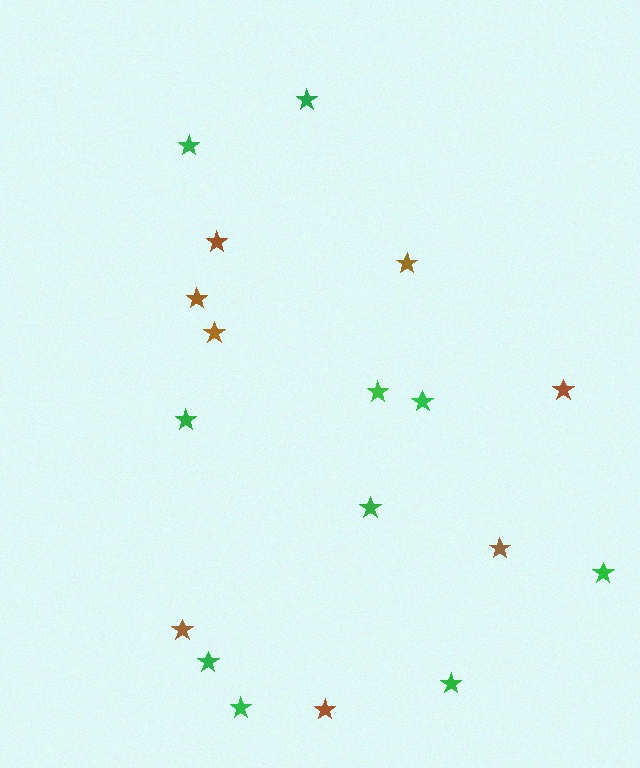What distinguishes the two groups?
There are 2 groups: one group of brown stars (8) and one group of green stars (10).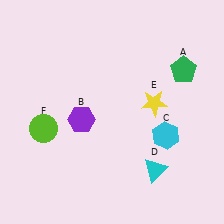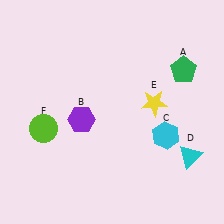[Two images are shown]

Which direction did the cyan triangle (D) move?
The cyan triangle (D) moved right.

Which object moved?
The cyan triangle (D) moved right.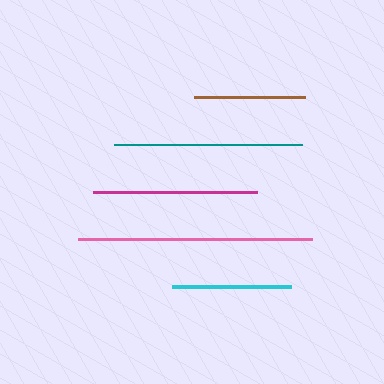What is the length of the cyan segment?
The cyan segment is approximately 118 pixels long.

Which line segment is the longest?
The pink line is the longest at approximately 234 pixels.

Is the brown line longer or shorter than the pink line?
The pink line is longer than the brown line.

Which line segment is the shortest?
The brown line is the shortest at approximately 111 pixels.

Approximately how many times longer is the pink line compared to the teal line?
The pink line is approximately 1.2 times the length of the teal line.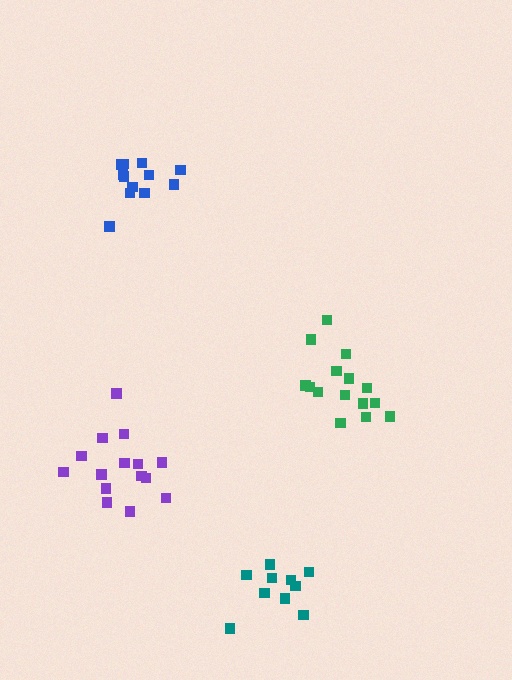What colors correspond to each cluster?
The clusters are colored: teal, blue, purple, green.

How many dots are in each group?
Group 1: 10 dots, Group 2: 12 dots, Group 3: 15 dots, Group 4: 15 dots (52 total).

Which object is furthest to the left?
The purple cluster is leftmost.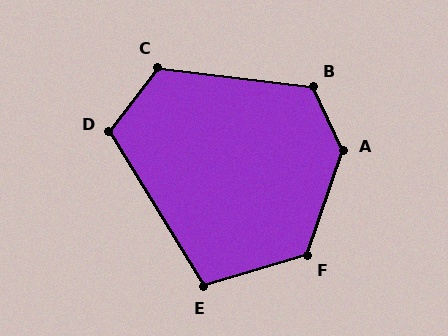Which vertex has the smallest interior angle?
E, at approximately 104 degrees.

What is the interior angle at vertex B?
Approximately 123 degrees (obtuse).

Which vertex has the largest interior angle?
A, at approximately 136 degrees.